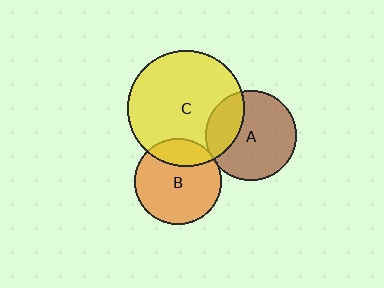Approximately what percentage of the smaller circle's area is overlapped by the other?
Approximately 5%.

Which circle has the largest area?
Circle C (yellow).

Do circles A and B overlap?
Yes.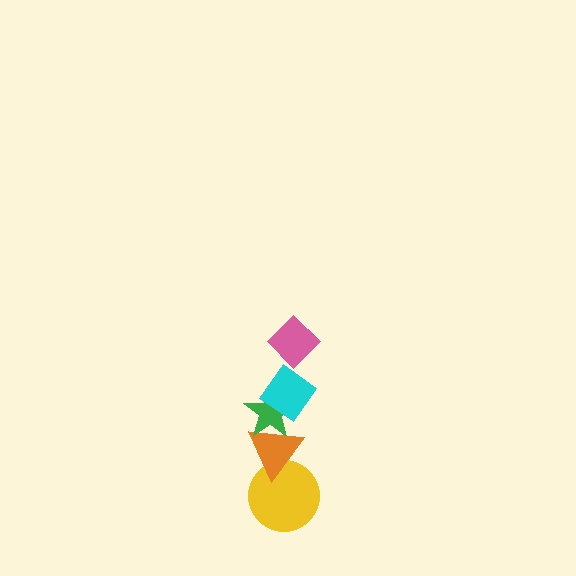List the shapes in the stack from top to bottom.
From top to bottom: the pink diamond, the cyan diamond, the green star, the orange triangle, the yellow circle.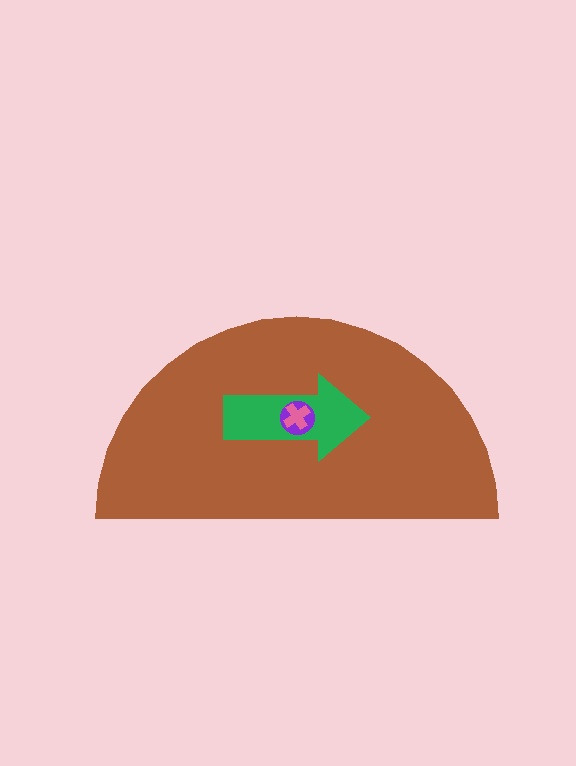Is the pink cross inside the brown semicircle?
Yes.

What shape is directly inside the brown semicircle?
The green arrow.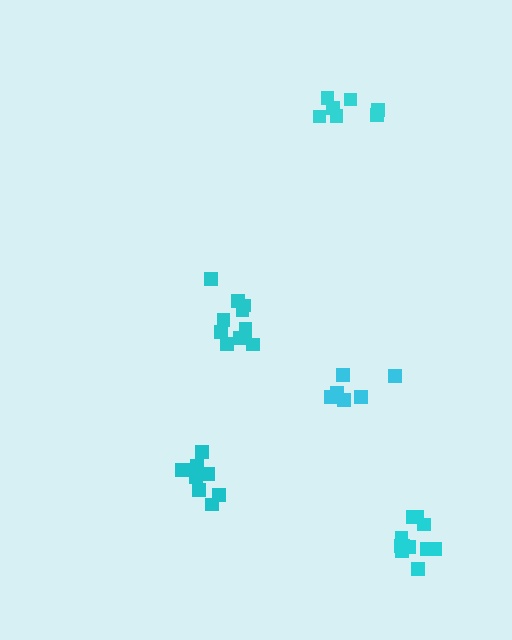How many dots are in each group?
Group 1: 7 dots, Group 2: 6 dots, Group 3: 9 dots, Group 4: 11 dots, Group 5: 11 dots (44 total).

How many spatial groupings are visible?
There are 5 spatial groupings.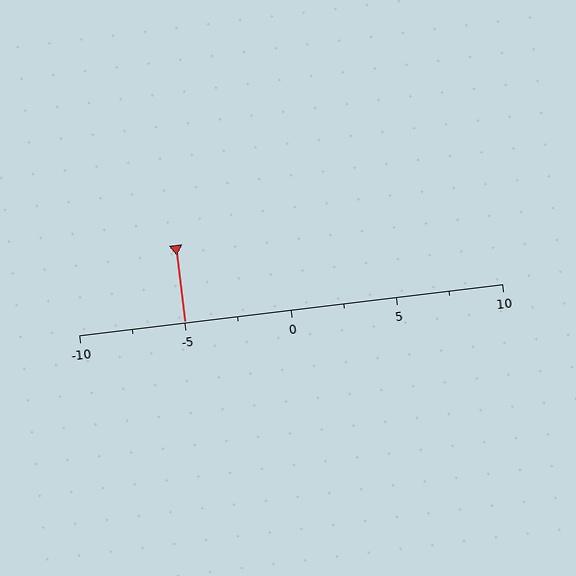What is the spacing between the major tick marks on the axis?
The major ticks are spaced 5 apart.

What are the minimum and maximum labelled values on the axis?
The axis runs from -10 to 10.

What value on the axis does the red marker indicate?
The marker indicates approximately -5.